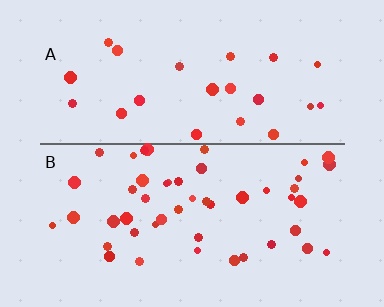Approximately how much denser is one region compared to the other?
Approximately 2.0× — region B over region A.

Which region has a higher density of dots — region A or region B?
B (the bottom).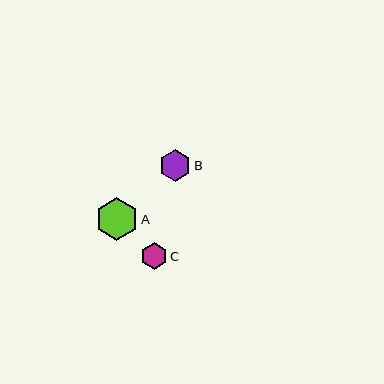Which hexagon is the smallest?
Hexagon C is the smallest with a size of approximately 27 pixels.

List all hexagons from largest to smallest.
From largest to smallest: A, B, C.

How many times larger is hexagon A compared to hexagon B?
Hexagon A is approximately 1.4 times the size of hexagon B.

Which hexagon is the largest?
Hexagon A is the largest with a size of approximately 43 pixels.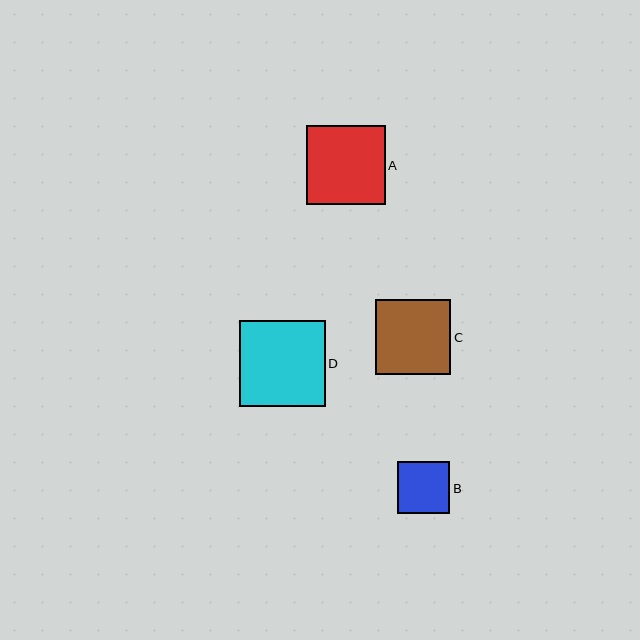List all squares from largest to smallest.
From largest to smallest: D, A, C, B.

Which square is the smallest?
Square B is the smallest with a size of approximately 52 pixels.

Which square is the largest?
Square D is the largest with a size of approximately 86 pixels.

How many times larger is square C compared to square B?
Square C is approximately 1.4 times the size of square B.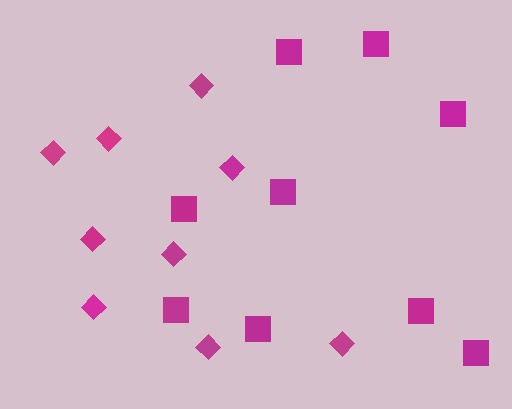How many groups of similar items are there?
There are 2 groups: one group of diamonds (9) and one group of squares (9).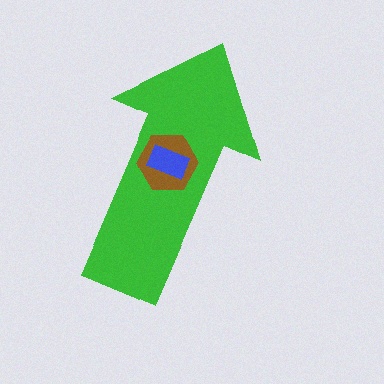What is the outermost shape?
The green arrow.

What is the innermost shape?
The blue rectangle.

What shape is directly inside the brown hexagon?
The blue rectangle.